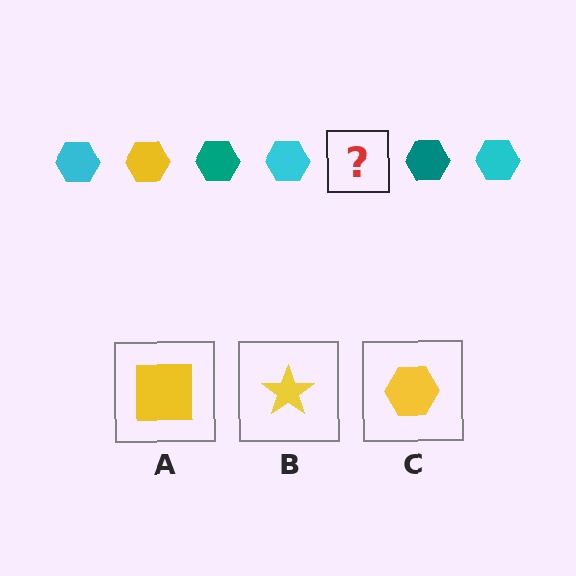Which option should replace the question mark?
Option C.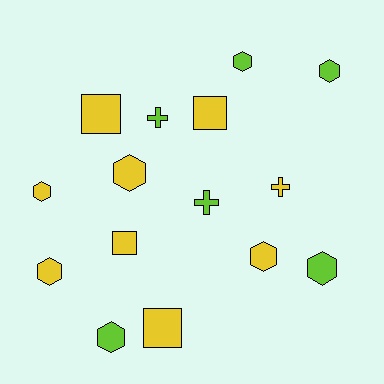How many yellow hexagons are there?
There are 4 yellow hexagons.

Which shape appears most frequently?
Hexagon, with 8 objects.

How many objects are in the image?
There are 15 objects.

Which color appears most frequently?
Yellow, with 9 objects.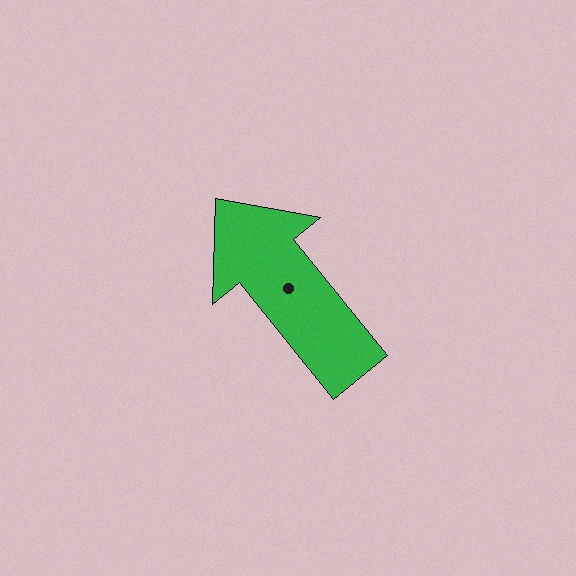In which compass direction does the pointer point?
Northwest.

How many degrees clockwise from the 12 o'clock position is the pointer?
Approximately 321 degrees.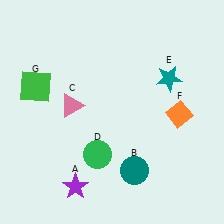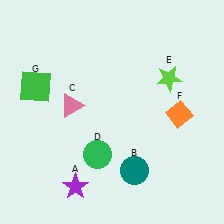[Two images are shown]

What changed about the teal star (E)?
In Image 1, E is teal. In Image 2, it changed to lime.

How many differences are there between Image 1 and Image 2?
There is 1 difference between the two images.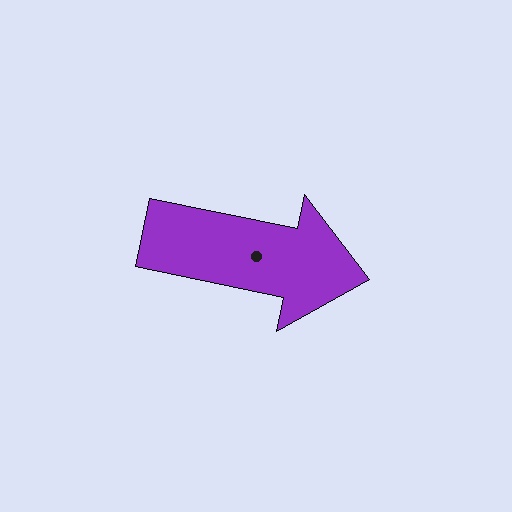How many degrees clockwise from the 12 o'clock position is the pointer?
Approximately 102 degrees.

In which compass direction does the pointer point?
East.